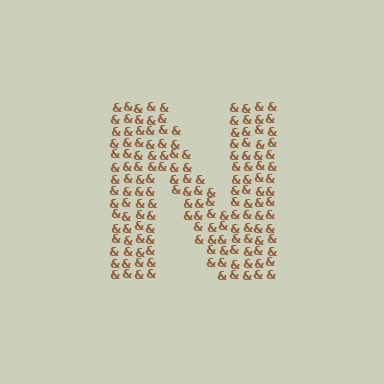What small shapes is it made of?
It is made of small ampersands.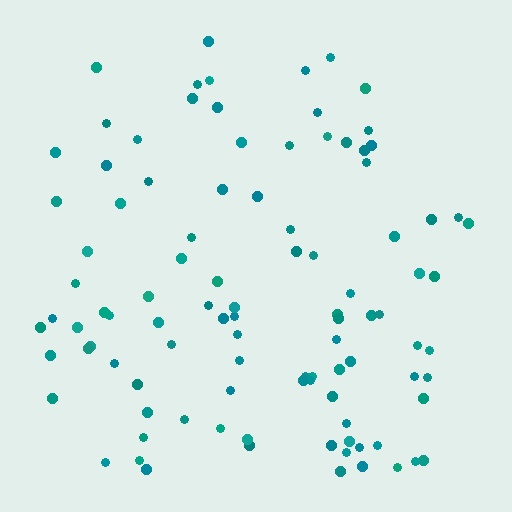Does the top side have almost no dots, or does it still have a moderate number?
Still a moderate number, just noticeably fewer than the bottom.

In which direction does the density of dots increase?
From top to bottom, with the bottom side densest.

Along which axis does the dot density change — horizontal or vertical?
Vertical.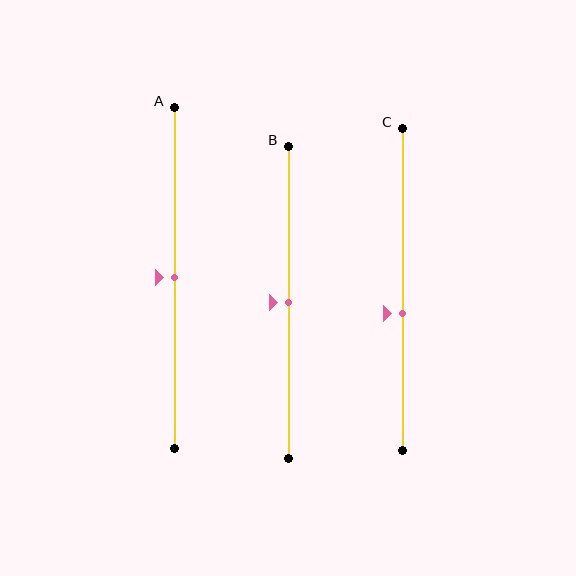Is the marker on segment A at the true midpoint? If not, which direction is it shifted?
Yes, the marker on segment A is at the true midpoint.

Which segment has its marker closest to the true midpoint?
Segment A has its marker closest to the true midpoint.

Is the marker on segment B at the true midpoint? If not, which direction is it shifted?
Yes, the marker on segment B is at the true midpoint.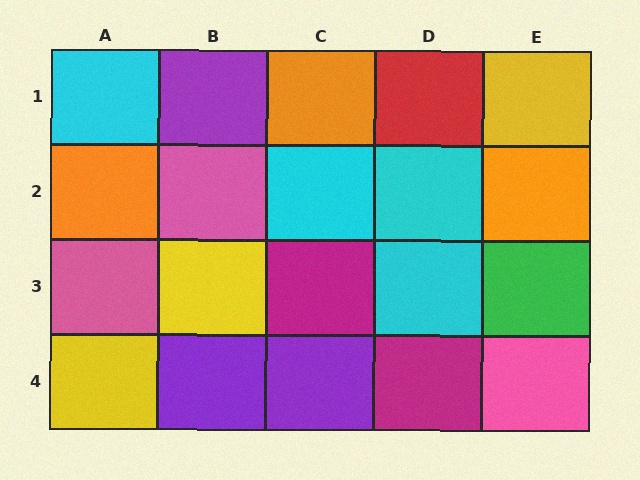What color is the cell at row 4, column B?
Purple.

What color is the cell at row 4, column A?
Yellow.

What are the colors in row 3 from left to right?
Pink, yellow, magenta, cyan, green.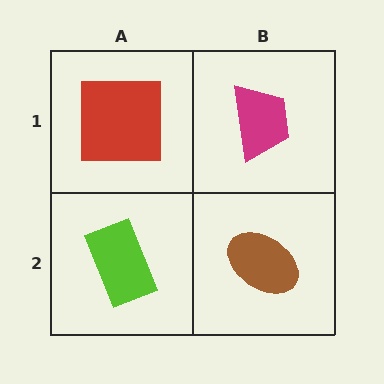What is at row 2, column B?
A brown ellipse.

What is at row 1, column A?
A red square.